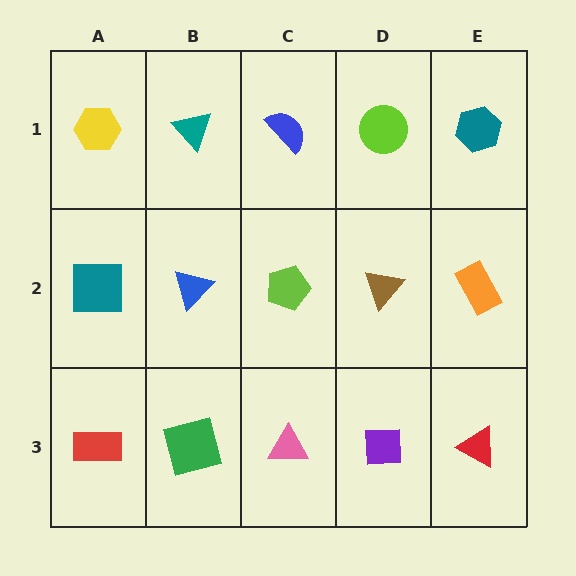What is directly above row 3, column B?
A blue triangle.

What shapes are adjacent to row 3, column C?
A lime pentagon (row 2, column C), a green square (row 3, column B), a purple square (row 3, column D).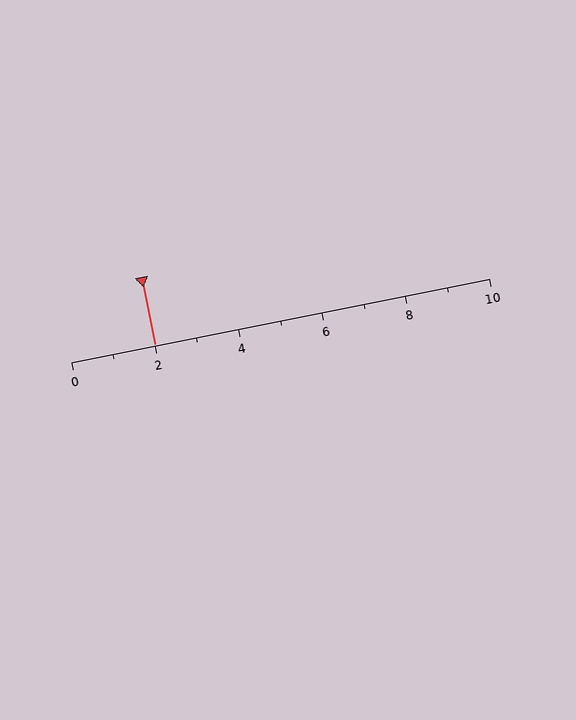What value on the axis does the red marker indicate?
The marker indicates approximately 2.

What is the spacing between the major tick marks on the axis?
The major ticks are spaced 2 apart.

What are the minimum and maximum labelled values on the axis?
The axis runs from 0 to 10.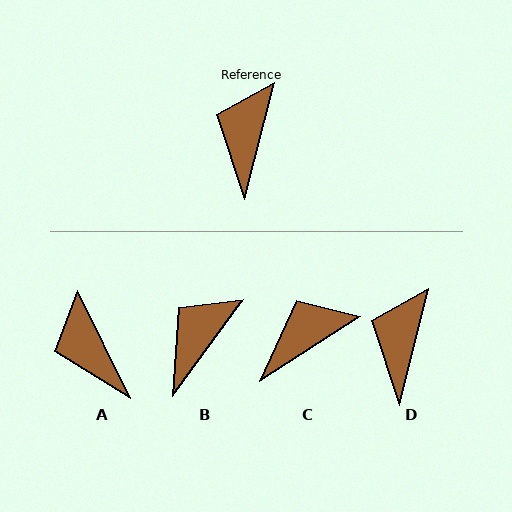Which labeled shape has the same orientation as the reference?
D.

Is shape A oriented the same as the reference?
No, it is off by about 40 degrees.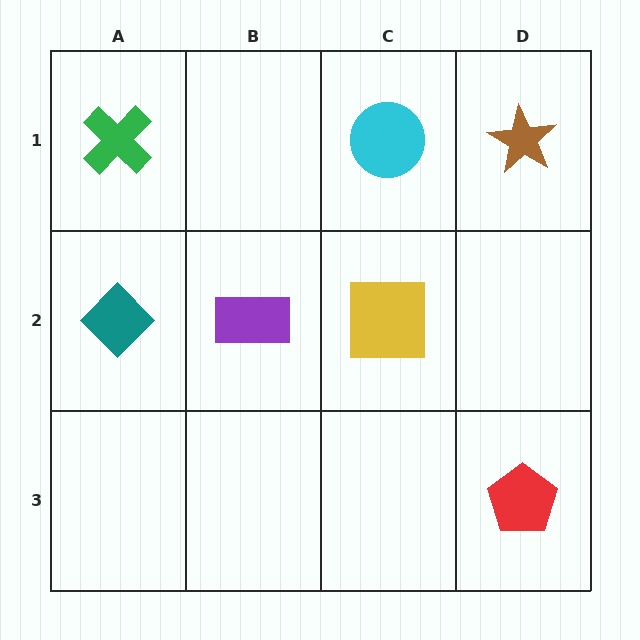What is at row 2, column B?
A purple rectangle.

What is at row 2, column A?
A teal diamond.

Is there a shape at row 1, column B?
No, that cell is empty.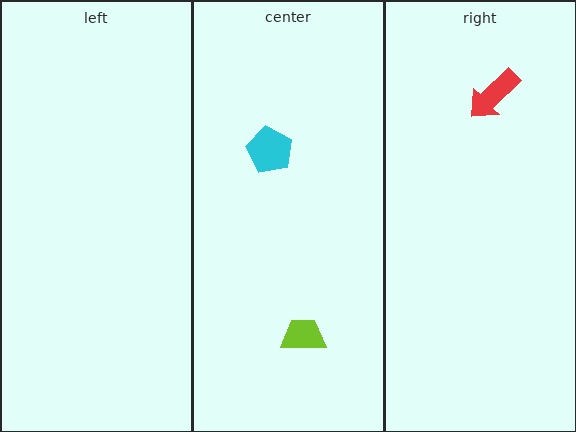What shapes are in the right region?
The red arrow.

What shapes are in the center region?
The cyan pentagon, the lime trapezoid.